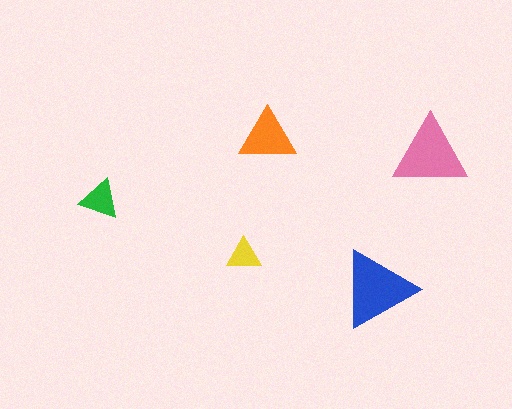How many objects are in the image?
There are 5 objects in the image.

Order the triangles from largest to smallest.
the blue one, the pink one, the orange one, the green one, the yellow one.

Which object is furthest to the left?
The green triangle is leftmost.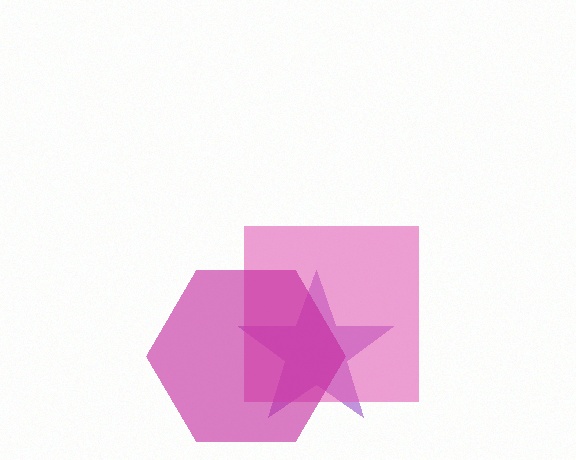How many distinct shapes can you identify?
There are 3 distinct shapes: a purple star, a pink square, a magenta hexagon.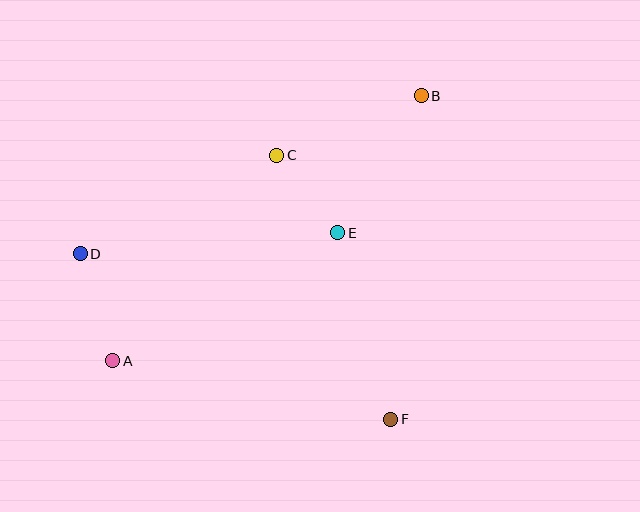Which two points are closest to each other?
Points C and E are closest to each other.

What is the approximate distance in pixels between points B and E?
The distance between B and E is approximately 160 pixels.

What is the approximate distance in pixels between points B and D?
The distance between B and D is approximately 376 pixels.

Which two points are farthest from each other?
Points A and B are farthest from each other.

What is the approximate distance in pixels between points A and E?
The distance between A and E is approximately 259 pixels.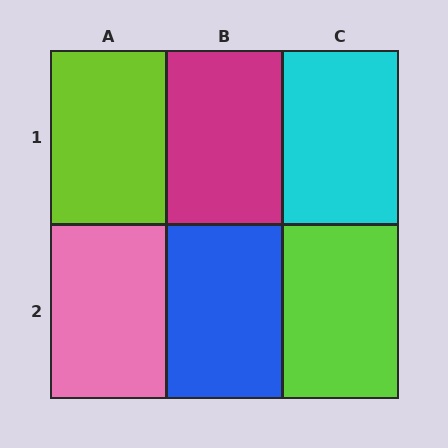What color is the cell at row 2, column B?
Blue.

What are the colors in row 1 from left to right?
Lime, magenta, cyan.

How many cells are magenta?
1 cell is magenta.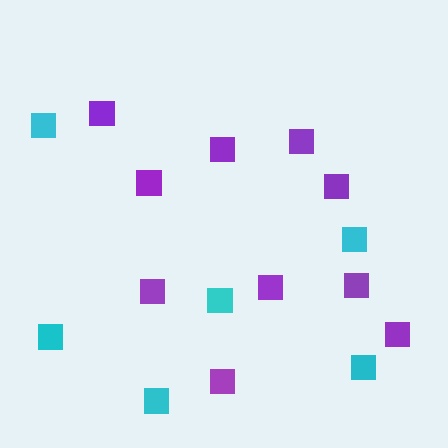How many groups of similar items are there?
There are 2 groups: one group of cyan squares (6) and one group of purple squares (10).